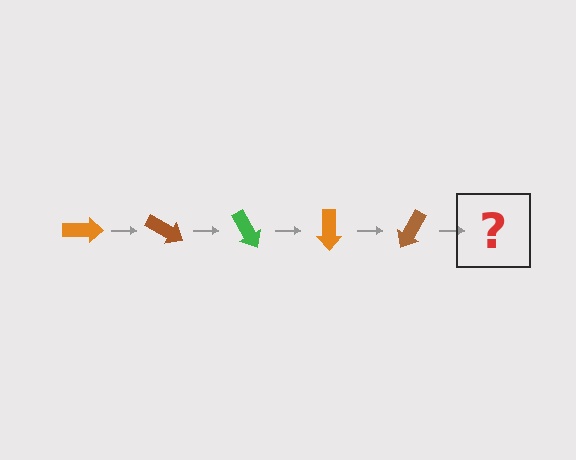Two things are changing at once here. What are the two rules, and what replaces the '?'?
The two rules are that it rotates 30 degrees each step and the color cycles through orange, brown, and green. The '?' should be a green arrow, rotated 150 degrees from the start.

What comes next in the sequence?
The next element should be a green arrow, rotated 150 degrees from the start.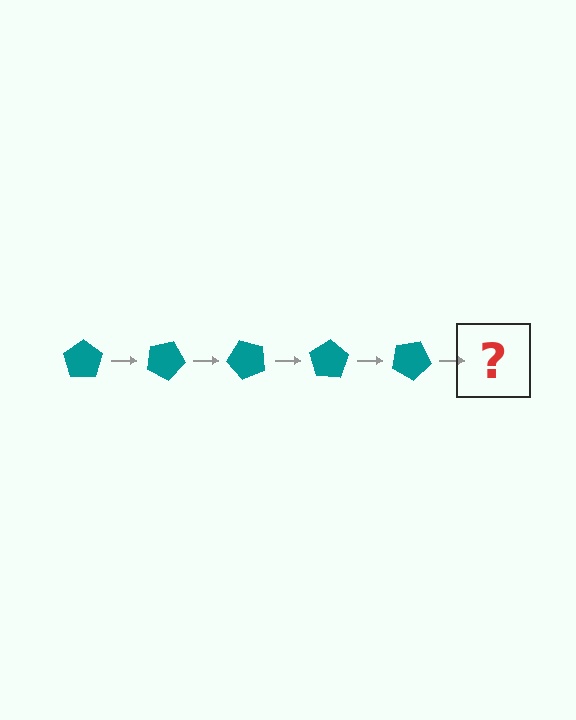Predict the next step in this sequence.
The next step is a teal pentagon rotated 125 degrees.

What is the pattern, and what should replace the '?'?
The pattern is that the pentagon rotates 25 degrees each step. The '?' should be a teal pentagon rotated 125 degrees.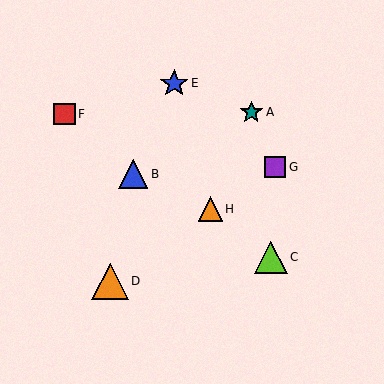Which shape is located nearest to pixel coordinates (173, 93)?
The blue star (labeled E) at (174, 83) is nearest to that location.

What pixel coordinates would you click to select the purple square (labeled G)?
Click at (275, 167) to select the purple square G.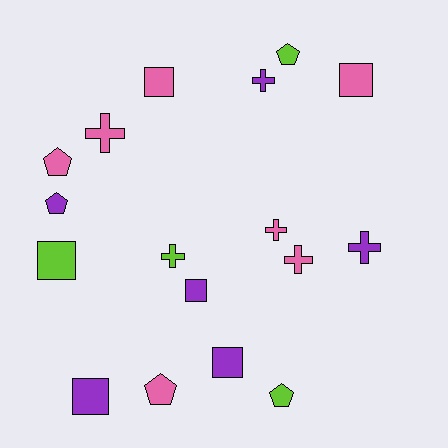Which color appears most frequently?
Pink, with 7 objects.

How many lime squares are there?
There is 1 lime square.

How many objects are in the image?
There are 17 objects.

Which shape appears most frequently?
Cross, with 6 objects.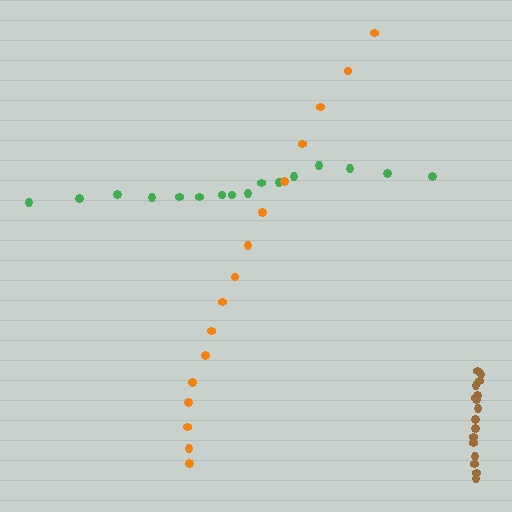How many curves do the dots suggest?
There are 3 distinct paths.